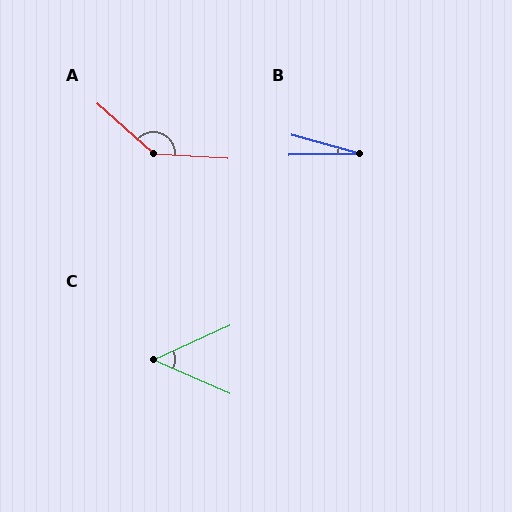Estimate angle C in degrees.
Approximately 48 degrees.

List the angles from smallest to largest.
B (16°), C (48°), A (141°).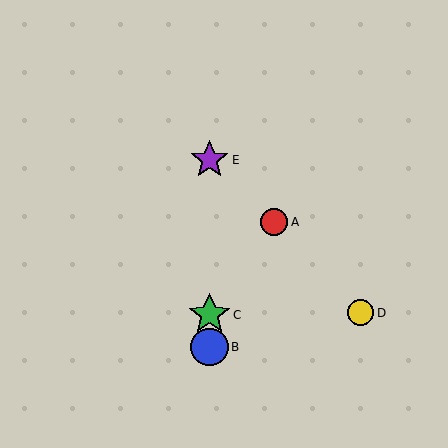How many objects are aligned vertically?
3 objects (B, C, E) are aligned vertically.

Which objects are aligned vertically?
Objects B, C, E are aligned vertically.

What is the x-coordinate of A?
Object A is at x≈274.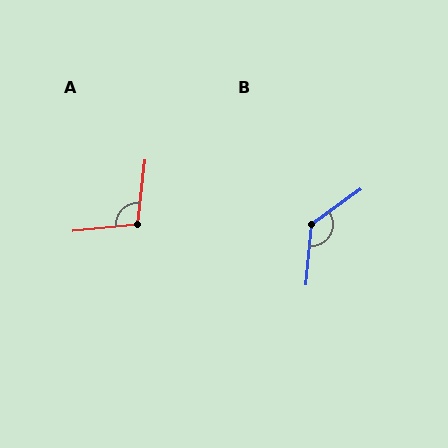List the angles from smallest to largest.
A (102°), B (130°).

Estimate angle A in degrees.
Approximately 102 degrees.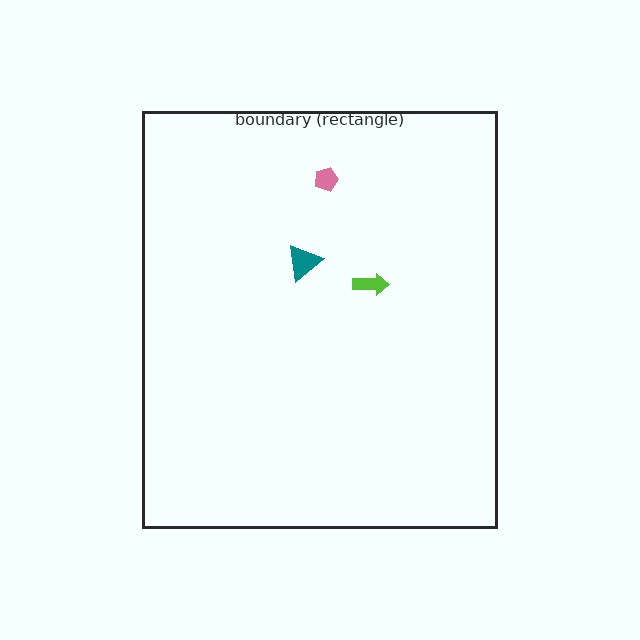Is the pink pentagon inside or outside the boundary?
Inside.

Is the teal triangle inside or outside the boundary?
Inside.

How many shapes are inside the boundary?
3 inside, 0 outside.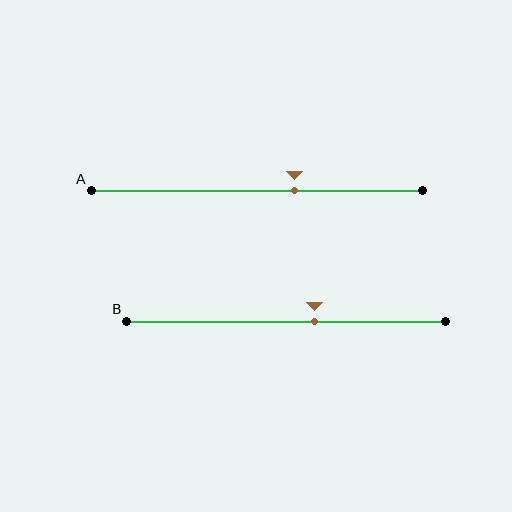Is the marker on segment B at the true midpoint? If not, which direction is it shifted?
No, the marker on segment B is shifted to the right by about 9% of the segment length.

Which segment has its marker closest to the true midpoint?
Segment B has its marker closest to the true midpoint.